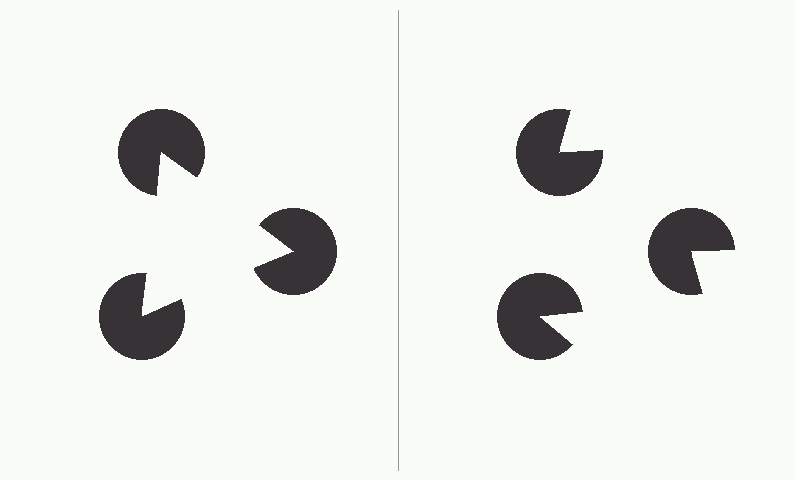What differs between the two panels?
The pac-man discs are positioned identically on both sides; only the wedge orientations differ. On the left they align to a triangle; on the right they are misaligned.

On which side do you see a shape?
An illusory triangle appears on the left side. On the right side the wedge cuts are rotated, so no coherent shape forms.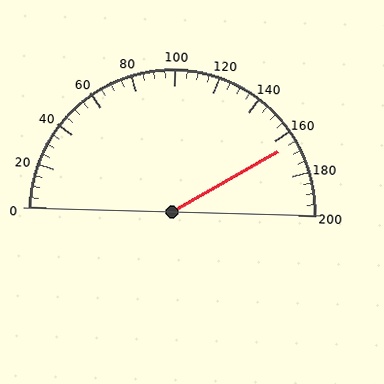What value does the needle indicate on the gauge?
The needle indicates approximately 165.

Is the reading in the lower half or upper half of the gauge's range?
The reading is in the upper half of the range (0 to 200).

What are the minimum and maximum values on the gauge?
The gauge ranges from 0 to 200.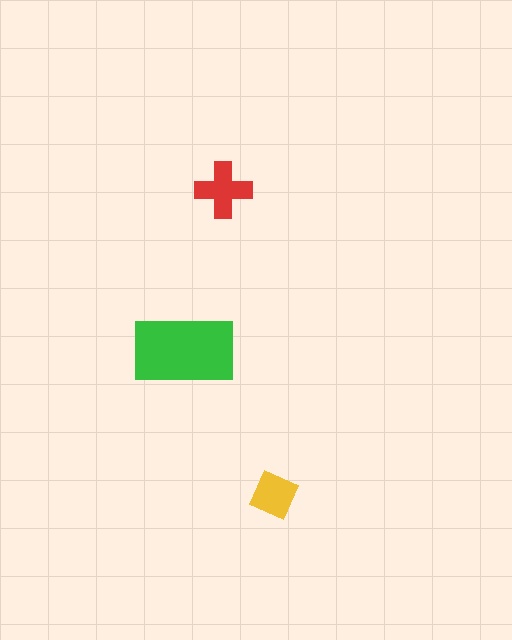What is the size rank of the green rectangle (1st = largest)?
1st.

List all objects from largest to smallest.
The green rectangle, the red cross, the yellow square.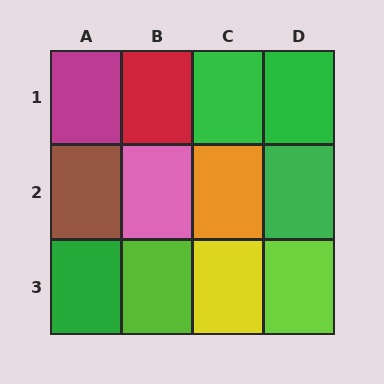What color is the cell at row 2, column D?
Green.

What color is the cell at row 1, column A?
Magenta.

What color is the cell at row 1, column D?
Green.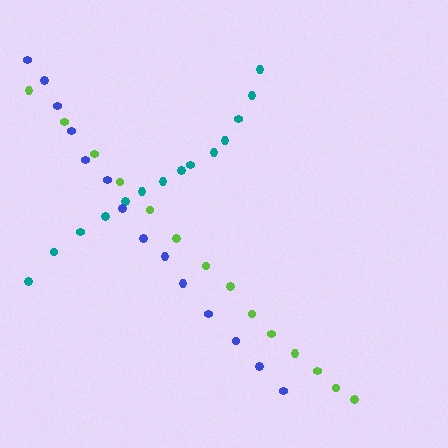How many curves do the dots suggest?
There are 3 distinct paths.